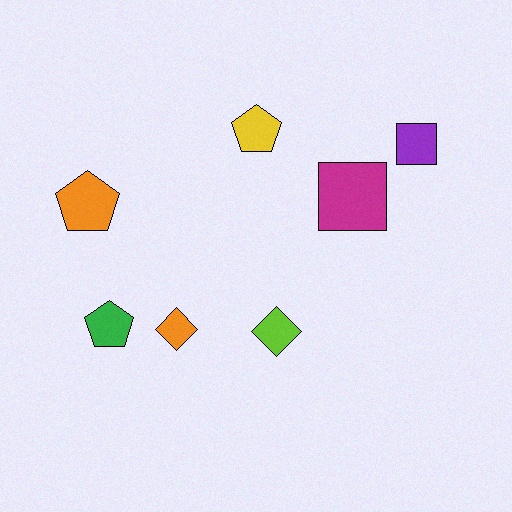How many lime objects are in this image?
There is 1 lime object.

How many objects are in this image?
There are 7 objects.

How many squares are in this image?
There are 2 squares.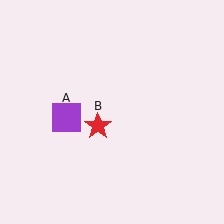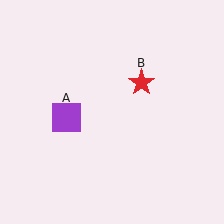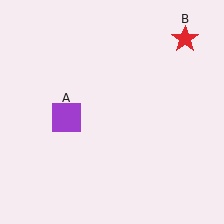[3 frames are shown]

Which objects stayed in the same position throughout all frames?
Purple square (object A) remained stationary.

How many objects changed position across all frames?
1 object changed position: red star (object B).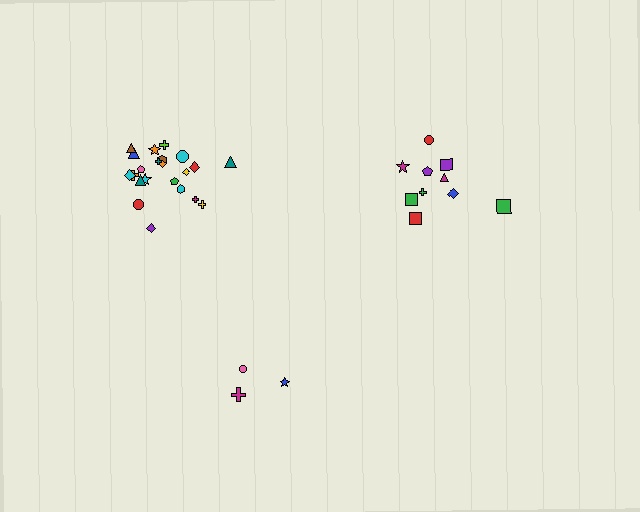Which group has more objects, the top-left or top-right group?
The top-left group.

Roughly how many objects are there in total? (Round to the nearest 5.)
Roughly 35 objects in total.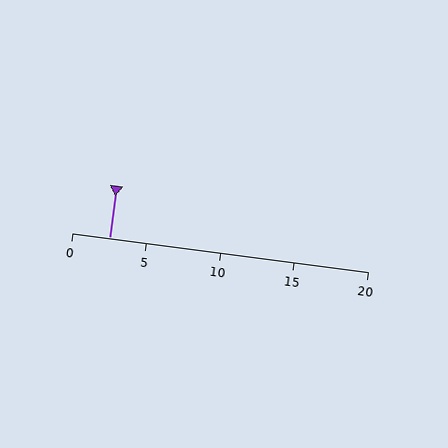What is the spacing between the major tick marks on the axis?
The major ticks are spaced 5 apart.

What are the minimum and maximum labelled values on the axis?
The axis runs from 0 to 20.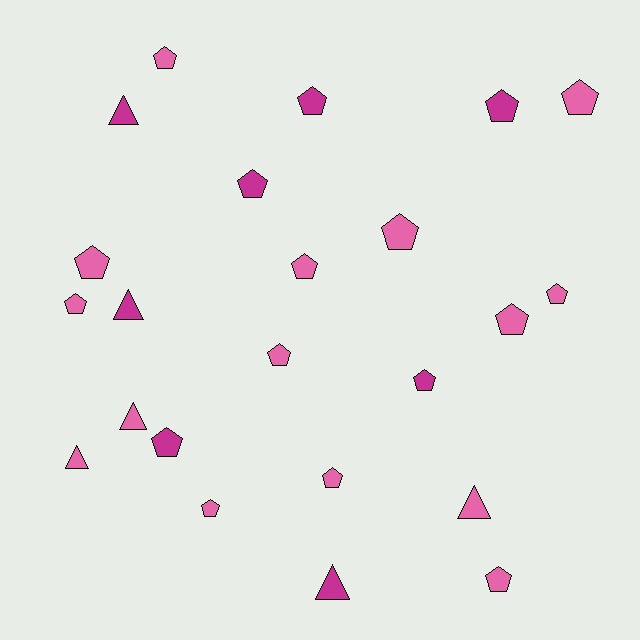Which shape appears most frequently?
Pentagon, with 17 objects.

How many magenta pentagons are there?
There are 5 magenta pentagons.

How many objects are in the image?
There are 23 objects.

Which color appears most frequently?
Pink, with 15 objects.